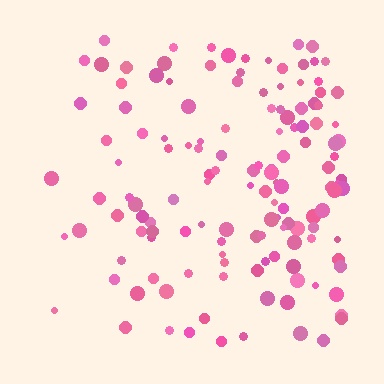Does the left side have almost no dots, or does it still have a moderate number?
Still a moderate number, just noticeably fewer than the right.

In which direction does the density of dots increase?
From left to right, with the right side densest.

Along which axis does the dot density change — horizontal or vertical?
Horizontal.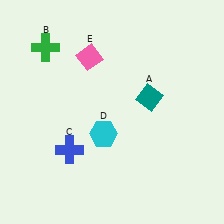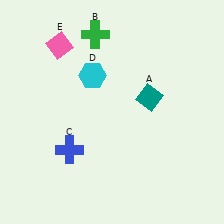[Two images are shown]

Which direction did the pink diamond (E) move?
The pink diamond (E) moved left.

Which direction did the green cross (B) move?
The green cross (B) moved right.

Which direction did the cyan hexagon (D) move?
The cyan hexagon (D) moved up.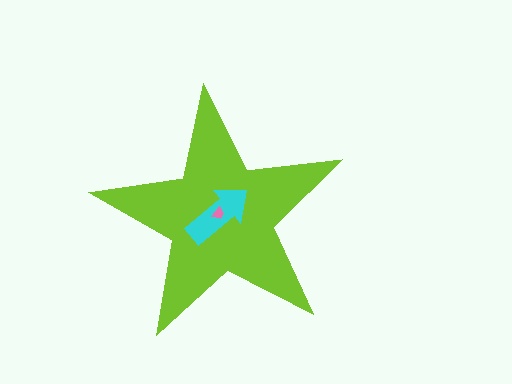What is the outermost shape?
The lime star.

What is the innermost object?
The pink trapezoid.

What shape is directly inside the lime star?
The cyan arrow.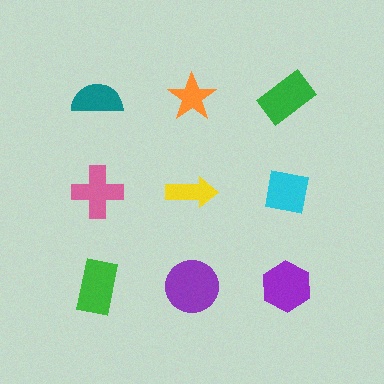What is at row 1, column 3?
A green rectangle.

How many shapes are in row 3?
3 shapes.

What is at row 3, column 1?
A green rectangle.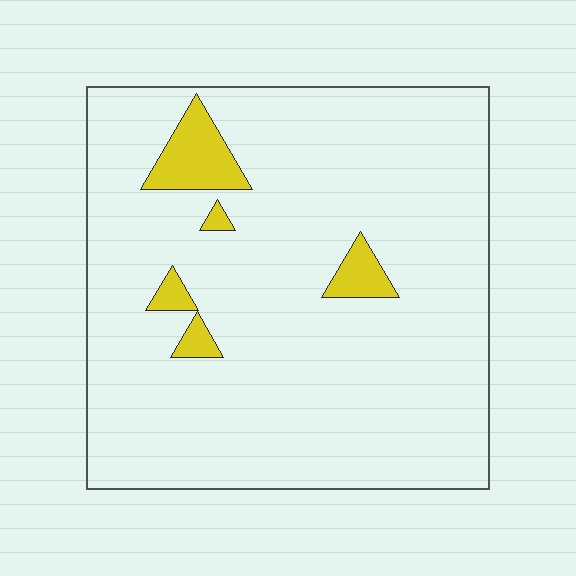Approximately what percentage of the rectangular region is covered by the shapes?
Approximately 5%.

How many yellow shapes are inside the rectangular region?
5.